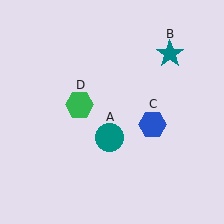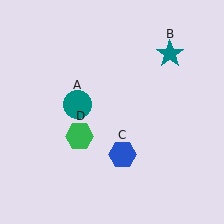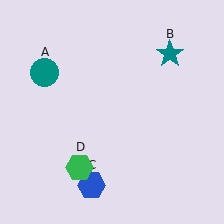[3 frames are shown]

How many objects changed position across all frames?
3 objects changed position: teal circle (object A), blue hexagon (object C), green hexagon (object D).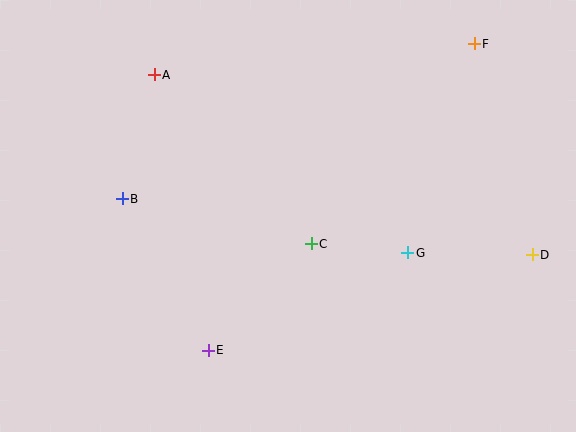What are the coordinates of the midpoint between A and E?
The midpoint between A and E is at (181, 213).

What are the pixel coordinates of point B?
Point B is at (122, 199).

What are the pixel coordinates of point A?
Point A is at (154, 75).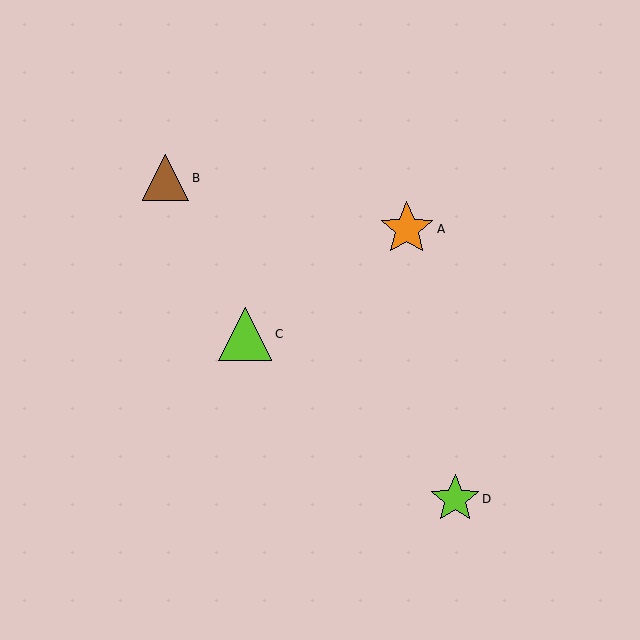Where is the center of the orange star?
The center of the orange star is at (407, 229).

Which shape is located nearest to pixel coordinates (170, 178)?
The brown triangle (labeled B) at (166, 178) is nearest to that location.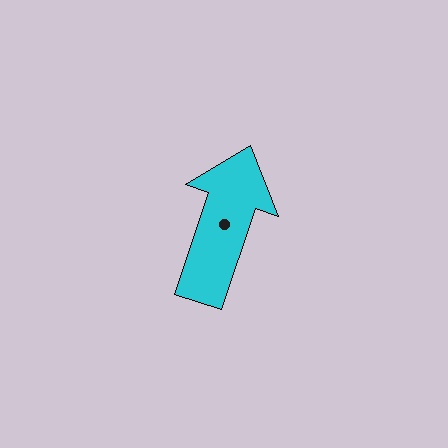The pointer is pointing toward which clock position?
Roughly 1 o'clock.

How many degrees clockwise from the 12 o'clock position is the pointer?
Approximately 19 degrees.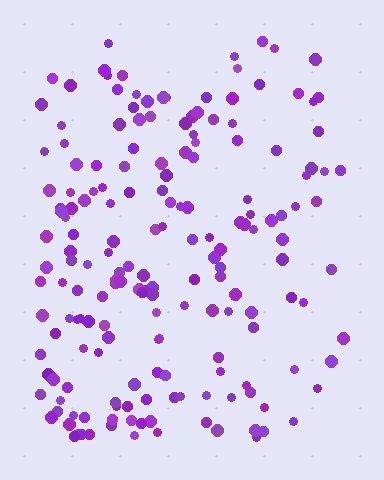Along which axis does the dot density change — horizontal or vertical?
Horizontal.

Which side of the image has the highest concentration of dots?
The left.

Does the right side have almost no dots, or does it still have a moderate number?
Still a moderate number, just noticeably fewer than the left.